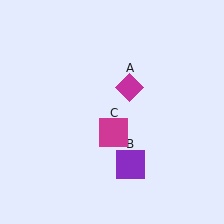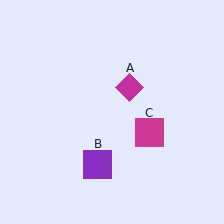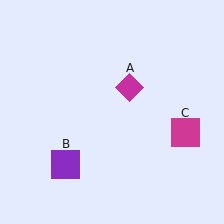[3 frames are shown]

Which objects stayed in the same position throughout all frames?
Magenta diamond (object A) remained stationary.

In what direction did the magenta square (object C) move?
The magenta square (object C) moved right.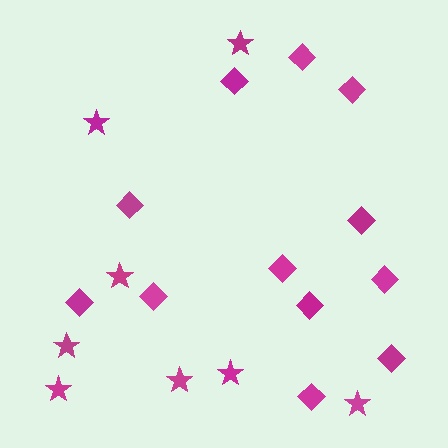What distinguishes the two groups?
There are 2 groups: one group of stars (8) and one group of diamonds (12).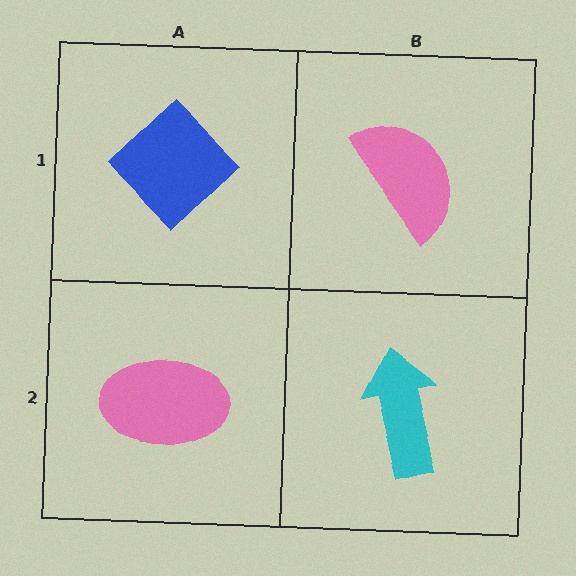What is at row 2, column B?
A cyan arrow.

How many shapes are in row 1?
2 shapes.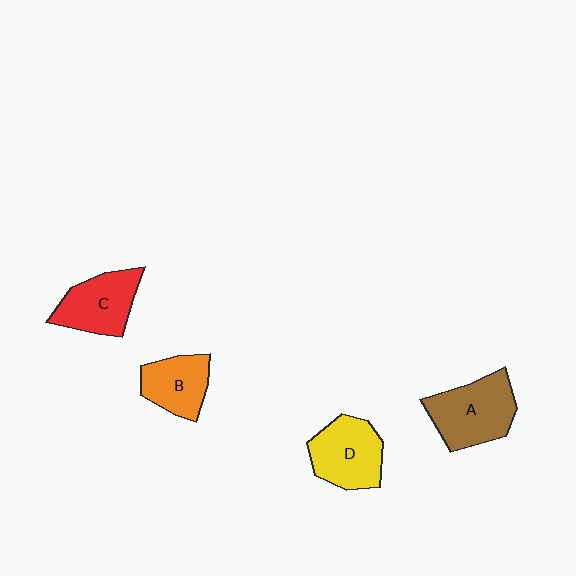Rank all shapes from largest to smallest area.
From largest to smallest: A (brown), D (yellow), C (red), B (orange).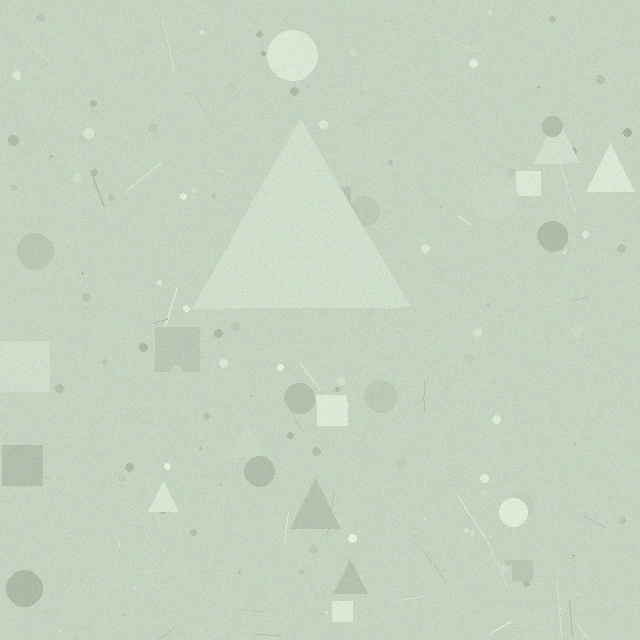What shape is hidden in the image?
A triangle is hidden in the image.